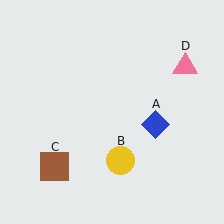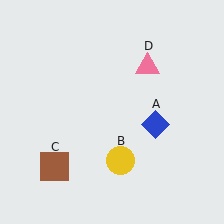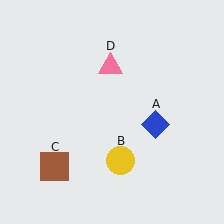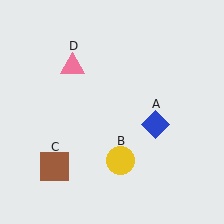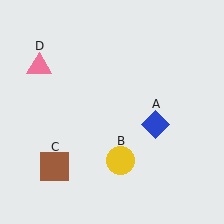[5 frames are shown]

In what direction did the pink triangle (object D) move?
The pink triangle (object D) moved left.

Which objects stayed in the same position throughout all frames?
Blue diamond (object A) and yellow circle (object B) and brown square (object C) remained stationary.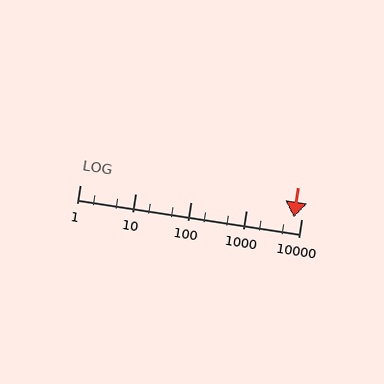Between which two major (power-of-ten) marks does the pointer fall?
The pointer is between 1000 and 10000.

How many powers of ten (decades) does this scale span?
The scale spans 4 decades, from 1 to 10000.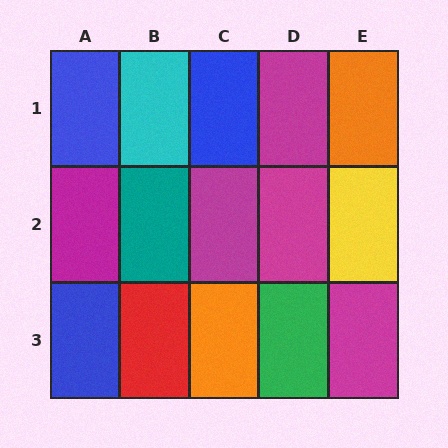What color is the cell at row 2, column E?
Yellow.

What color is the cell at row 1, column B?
Cyan.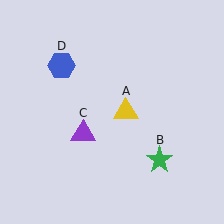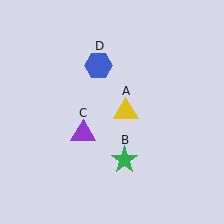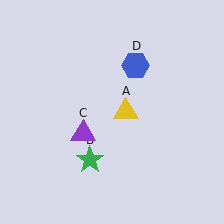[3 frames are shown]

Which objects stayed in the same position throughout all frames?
Yellow triangle (object A) and purple triangle (object C) remained stationary.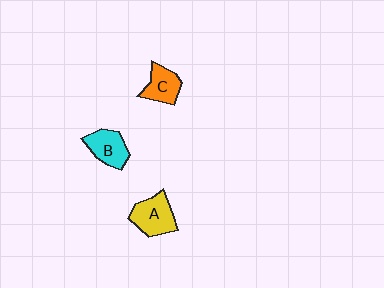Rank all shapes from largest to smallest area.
From largest to smallest: A (yellow), B (cyan), C (orange).